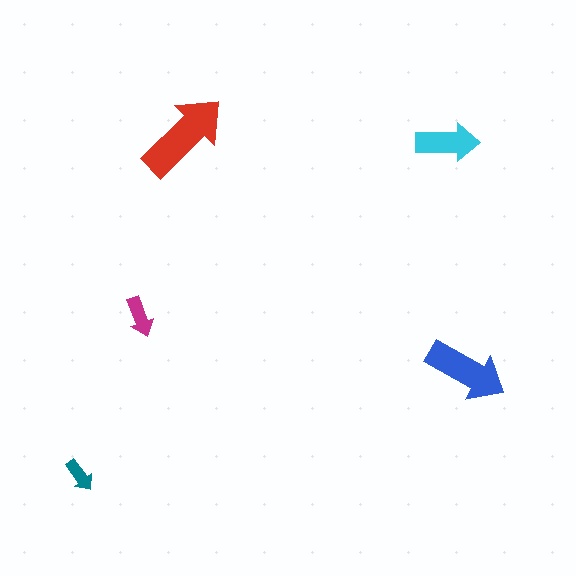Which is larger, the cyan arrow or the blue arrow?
The blue one.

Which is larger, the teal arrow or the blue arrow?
The blue one.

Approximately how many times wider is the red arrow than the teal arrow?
About 2.5 times wider.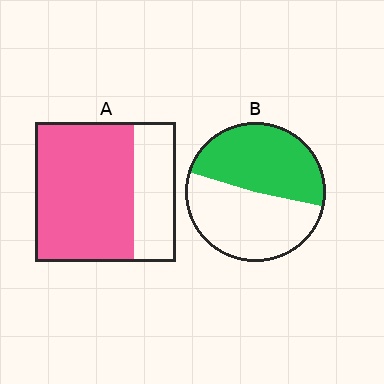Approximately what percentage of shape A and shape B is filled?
A is approximately 70% and B is approximately 50%.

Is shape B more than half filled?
Roughly half.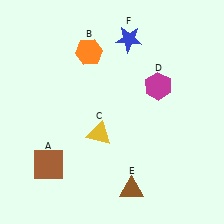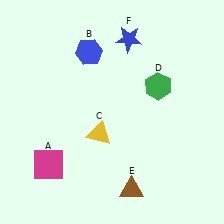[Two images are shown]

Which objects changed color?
A changed from brown to magenta. B changed from orange to blue. D changed from magenta to green.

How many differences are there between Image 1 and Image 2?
There are 3 differences between the two images.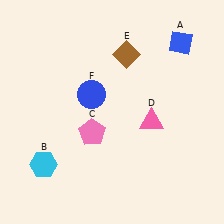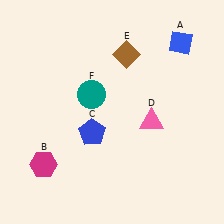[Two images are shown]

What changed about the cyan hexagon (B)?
In Image 1, B is cyan. In Image 2, it changed to magenta.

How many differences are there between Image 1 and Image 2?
There are 3 differences between the two images.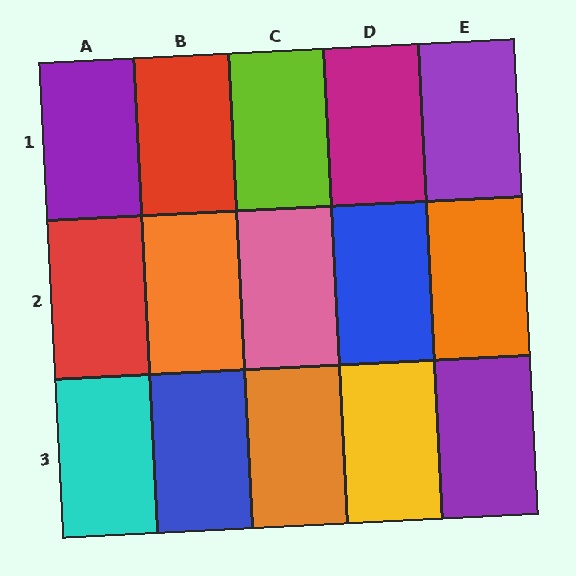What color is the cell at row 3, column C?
Orange.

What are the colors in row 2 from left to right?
Red, orange, pink, blue, orange.